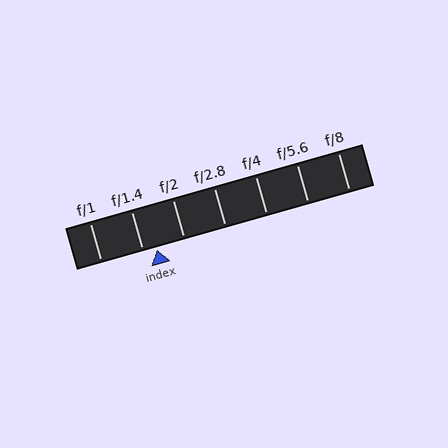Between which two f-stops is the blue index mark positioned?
The index mark is between f/1.4 and f/2.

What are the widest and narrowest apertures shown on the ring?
The widest aperture shown is f/1 and the narrowest is f/8.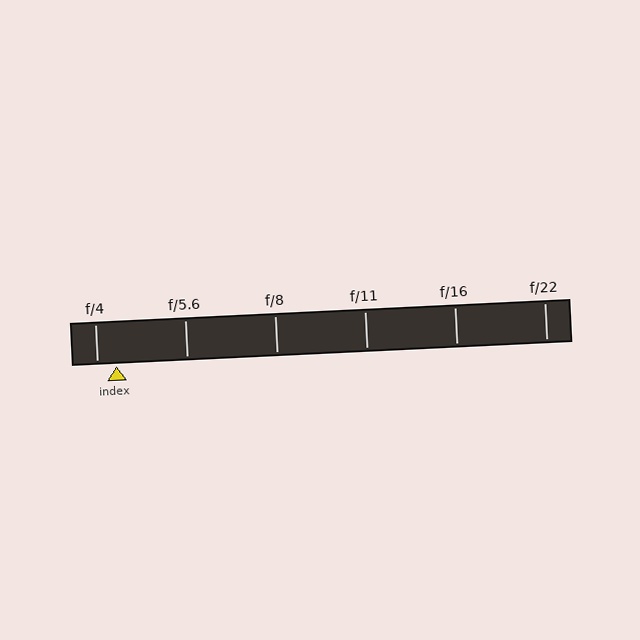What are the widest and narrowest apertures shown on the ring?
The widest aperture shown is f/4 and the narrowest is f/22.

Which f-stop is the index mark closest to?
The index mark is closest to f/4.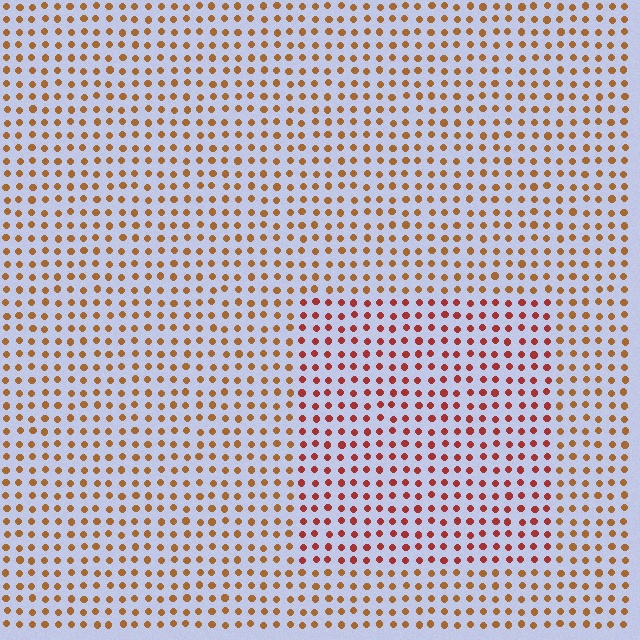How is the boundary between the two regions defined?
The boundary is defined purely by a slight shift in hue (about 29 degrees). Spacing, size, and orientation are identical on both sides.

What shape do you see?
I see a rectangle.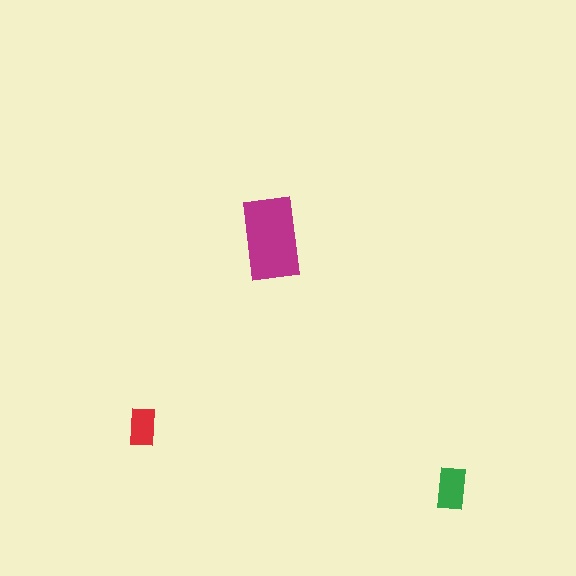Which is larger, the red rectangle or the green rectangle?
The green one.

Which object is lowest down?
The green rectangle is bottommost.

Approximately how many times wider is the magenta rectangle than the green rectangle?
About 2 times wider.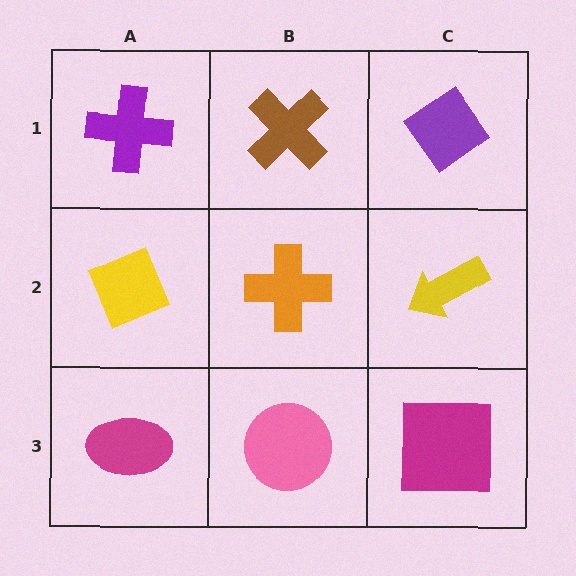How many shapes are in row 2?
3 shapes.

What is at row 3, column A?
A magenta ellipse.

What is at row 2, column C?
A yellow arrow.